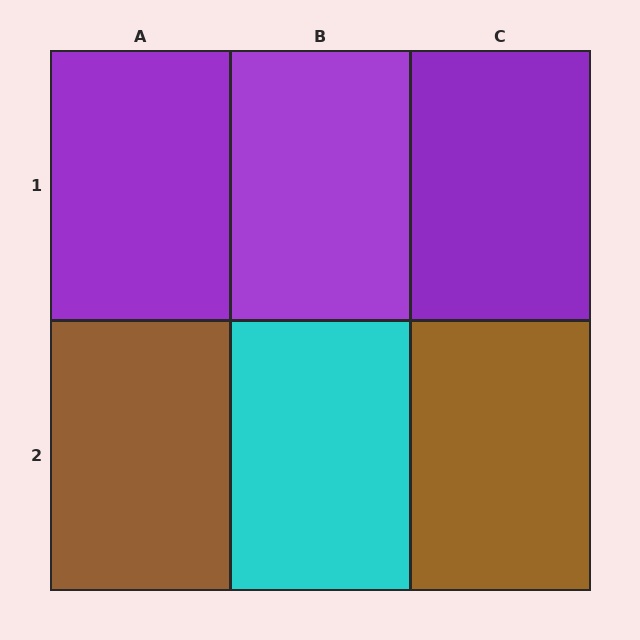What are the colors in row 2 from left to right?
Brown, cyan, brown.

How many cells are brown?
2 cells are brown.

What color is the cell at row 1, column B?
Purple.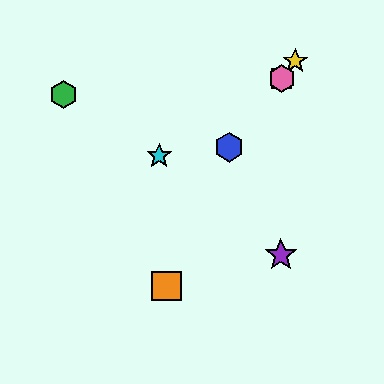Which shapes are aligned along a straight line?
The red square, the blue hexagon, the yellow star, the pink hexagon are aligned along a straight line.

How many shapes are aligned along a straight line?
4 shapes (the red square, the blue hexagon, the yellow star, the pink hexagon) are aligned along a straight line.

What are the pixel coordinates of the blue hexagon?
The blue hexagon is at (229, 147).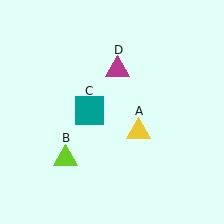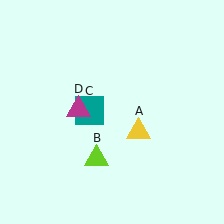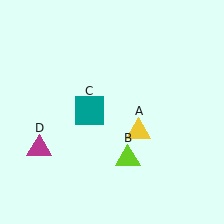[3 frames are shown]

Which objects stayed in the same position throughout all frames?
Yellow triangle (object A) and teal square (object C) remained stationary.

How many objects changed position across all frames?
2 objects changed position: lime triangle (object B), magenta triangle (object D).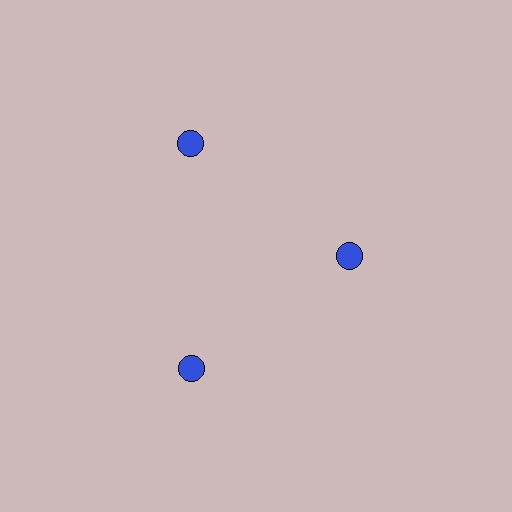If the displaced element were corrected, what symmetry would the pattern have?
It would have 3-fold rotational symmetry — the pattern would map onto itself every 120 degrees.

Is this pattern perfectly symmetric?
No. The 3 blue circles are arranged in a ring, but one element near the 3 o'clock position is pulled inward toward the center, breaking the 3-fold rotational symmetry.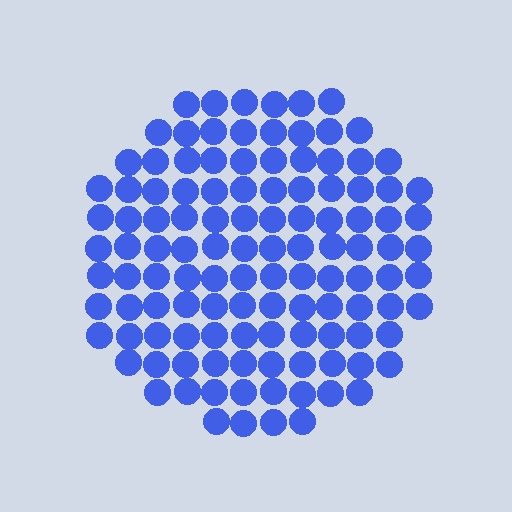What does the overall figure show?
The overall figure shows a circle.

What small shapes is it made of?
It is made of small circles.